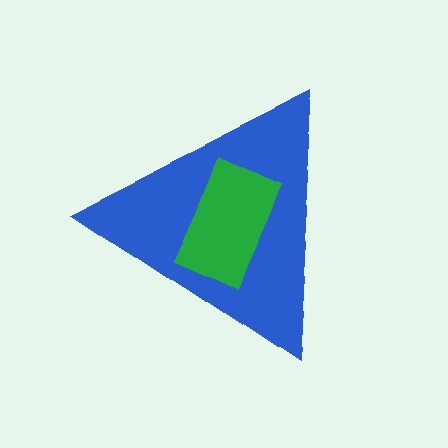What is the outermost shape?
The blue triangle.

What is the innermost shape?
The green rectangle.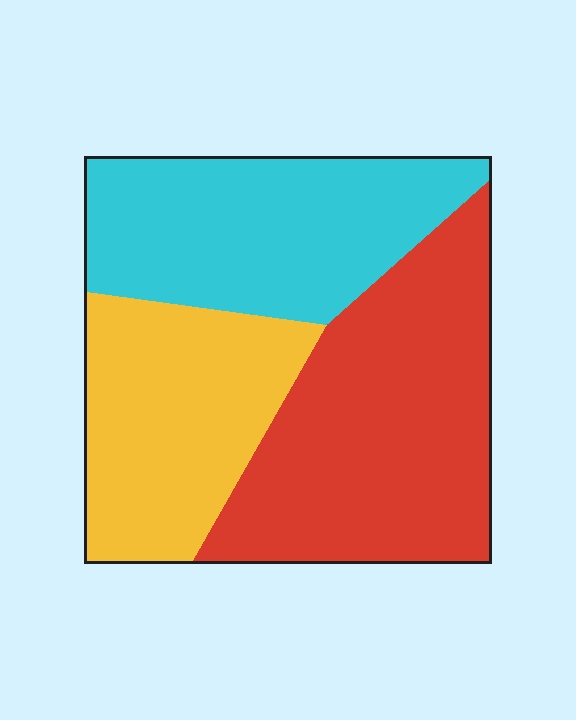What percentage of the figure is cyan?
Cyan covers 32% of the figure.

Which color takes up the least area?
Yellow, at roughly 30%.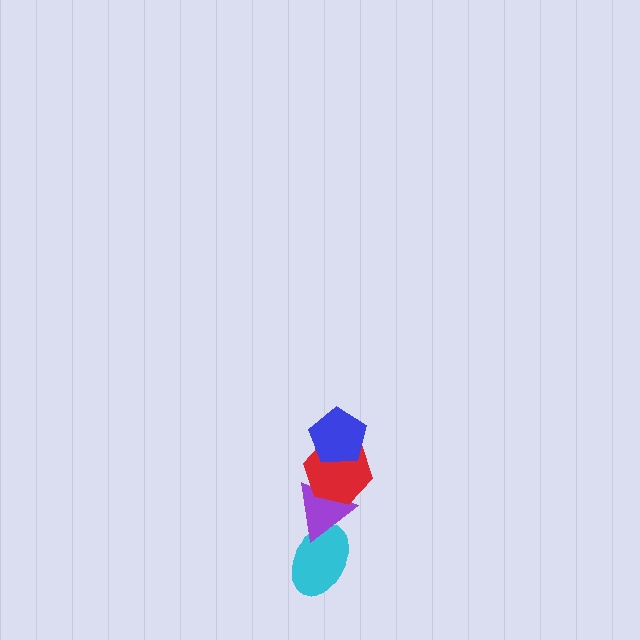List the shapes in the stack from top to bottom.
From top to bottom: the blue pentagon, the red hexagon, the purple triangle, the cyan ellipse.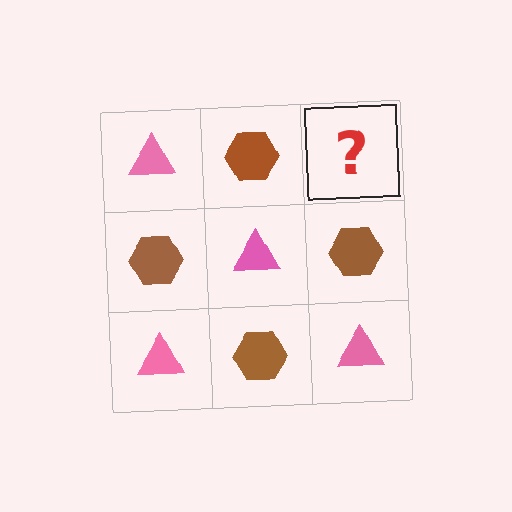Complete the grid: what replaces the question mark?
The question mark should be replaced with a pink triangle.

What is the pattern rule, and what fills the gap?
The rule is that it alternates pink triangle and brown hexagon in a checkerboard pattern. The gap should be filled with a pink triangle.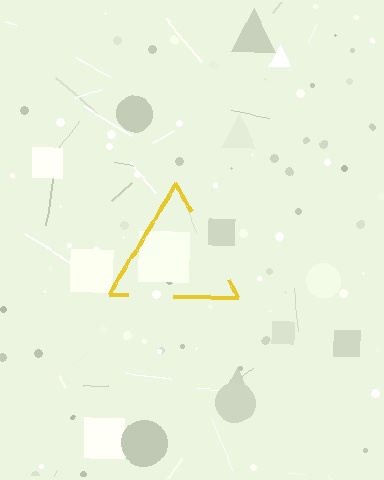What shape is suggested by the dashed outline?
The dashed outline suggests a triangle.